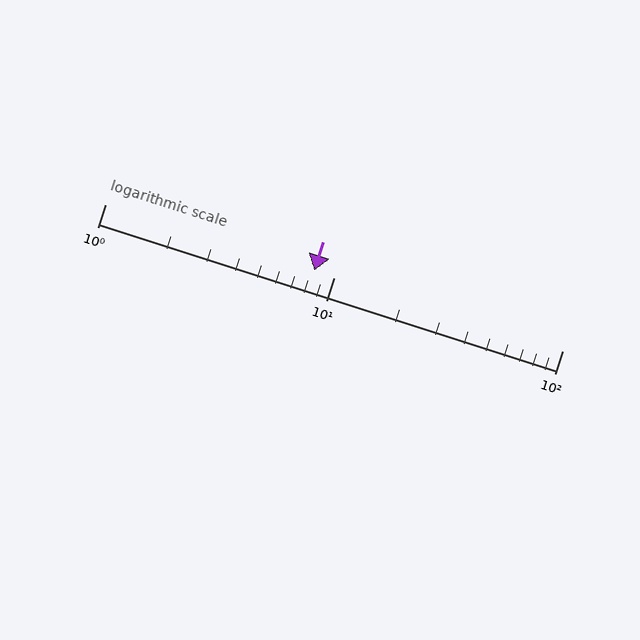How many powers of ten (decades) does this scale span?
The scale spans 2 decades, from 1 to 100.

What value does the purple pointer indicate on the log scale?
The pointer indicates approximately 8.2.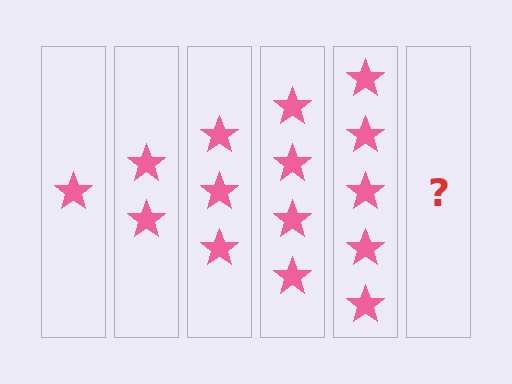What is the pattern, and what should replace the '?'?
The pattern is that each step adds one more star. The '?' should be 6 stars.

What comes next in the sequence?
The next element should be 6 stars.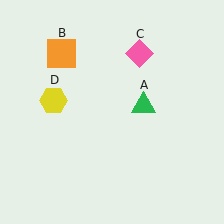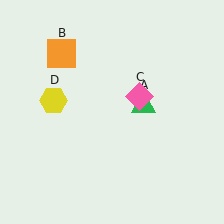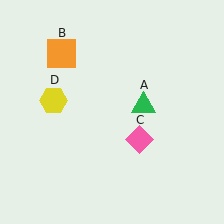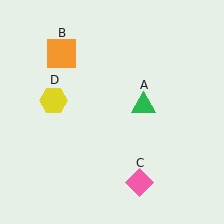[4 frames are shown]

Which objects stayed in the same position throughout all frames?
Green triangle (object A) and orange square (object B) and yellow hexagon (object D) remained stationary.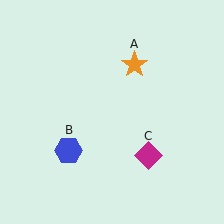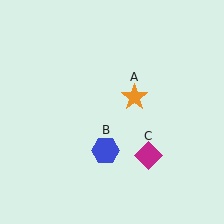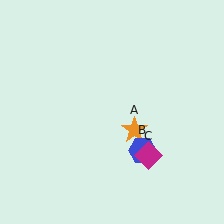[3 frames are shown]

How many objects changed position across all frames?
2 objects changed position: orange star (object A), blue hexagon (object B).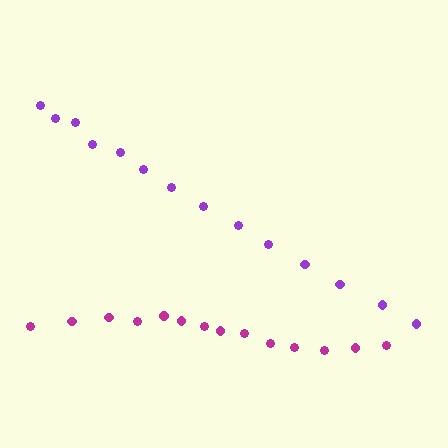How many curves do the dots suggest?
There are 2 distinct paths.